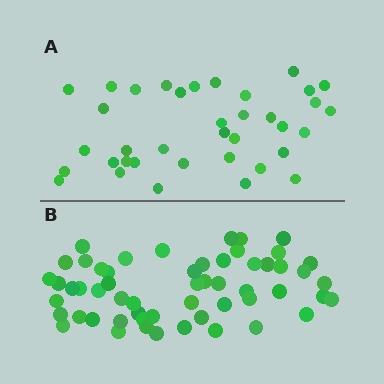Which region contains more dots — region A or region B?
Region B (the bottom region) has more dots.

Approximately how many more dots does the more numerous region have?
Region B has approximately 20 more dots than region A.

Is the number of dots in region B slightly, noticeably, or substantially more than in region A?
Region B has substantially more. The ratio is roughly 1.5 to 1.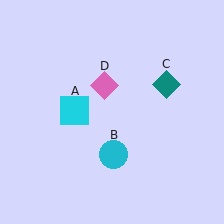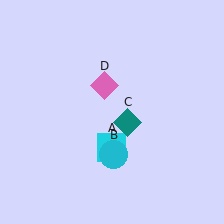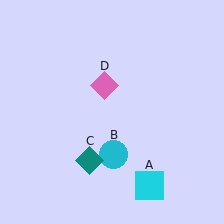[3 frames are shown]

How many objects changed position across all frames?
2 objects changed position: cyan square (object A), teal diamond (object C).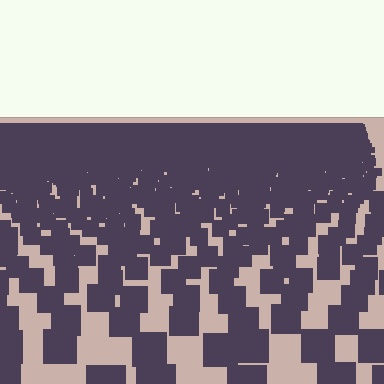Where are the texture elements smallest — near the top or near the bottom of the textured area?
Near the top.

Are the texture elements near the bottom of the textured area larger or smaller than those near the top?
Larger. Near the bottom, elements are closer to the viewer and appear at a bigger on-screen size.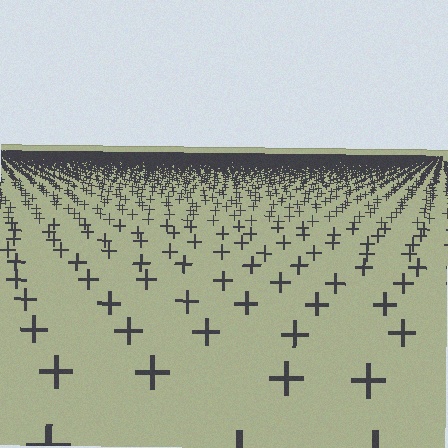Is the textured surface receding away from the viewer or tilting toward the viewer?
The surface is receding away from the viewer. Texture elements get smaller and denser toward the top.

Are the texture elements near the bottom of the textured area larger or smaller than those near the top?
Larger. Near the bottom, elements are closer to the viewer and appear at a bigger on-screen size.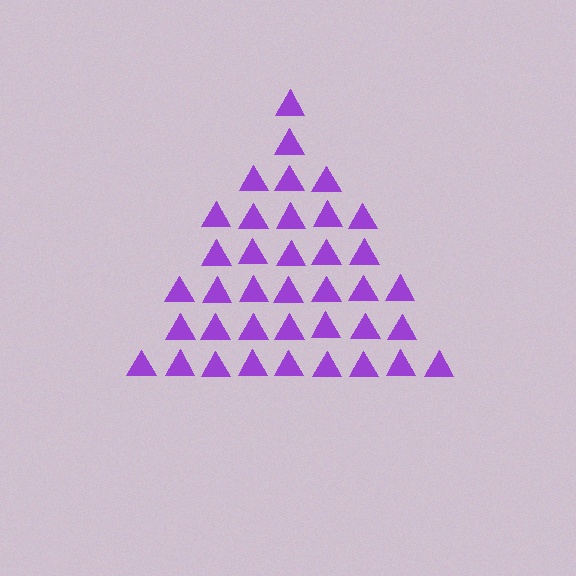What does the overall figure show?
The overall figure shows a triangle.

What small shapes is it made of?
It is made of small triangles.